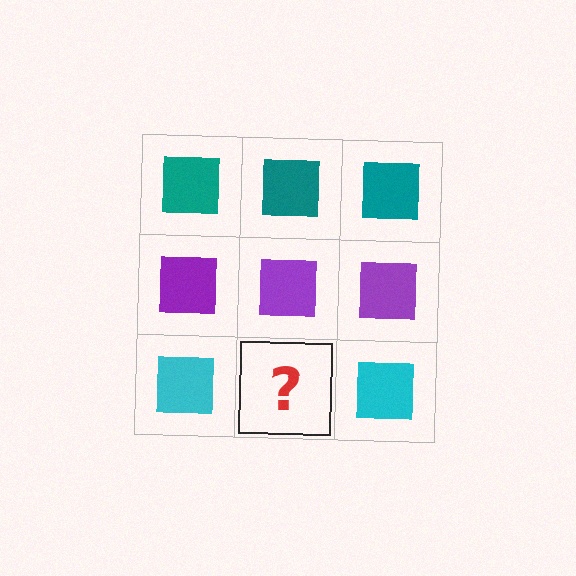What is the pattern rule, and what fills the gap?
The rule is that each row has a consistent color. The gap should be filled with a cyan square.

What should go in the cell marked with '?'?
The missing cell should contain a cyan square.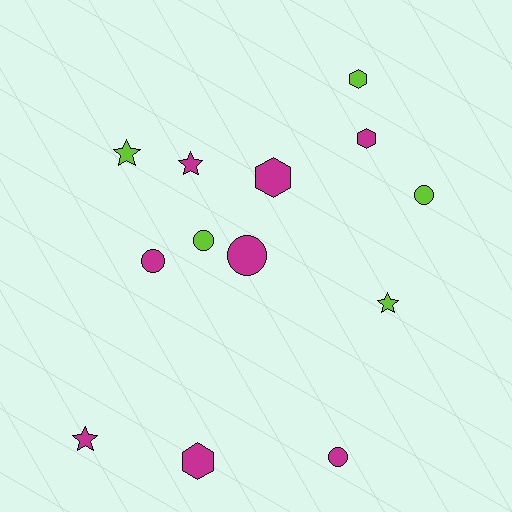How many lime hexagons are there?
There is 1 lime hexagon.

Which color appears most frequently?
Magenta, with 8 objects.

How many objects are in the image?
There are 13 objects.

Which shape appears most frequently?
Circle, with 5 objects.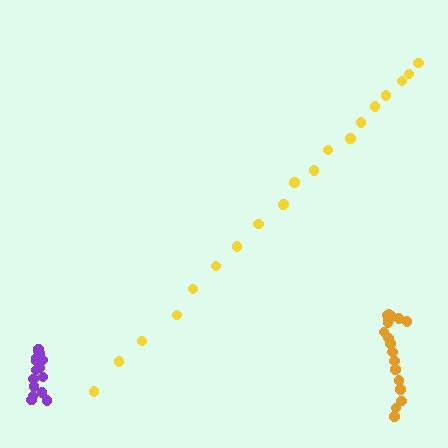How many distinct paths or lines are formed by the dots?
There are 3 distinct paths.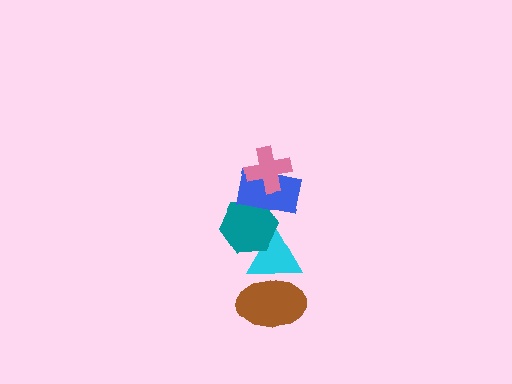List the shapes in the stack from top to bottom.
From top to bottom: the pink cross, the blue rectangle, the teal hexagon, the cyan triangle, the brown ellipse.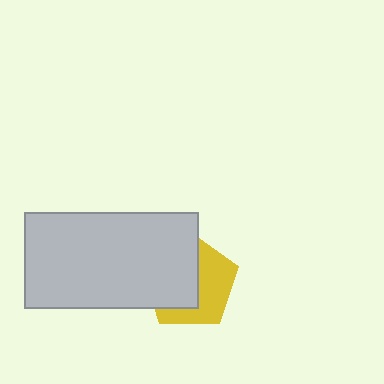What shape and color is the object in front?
The object in front is a light gray rectangle.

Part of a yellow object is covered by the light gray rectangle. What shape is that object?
It is a pentagon.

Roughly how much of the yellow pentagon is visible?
About half of it is visible (roughly 46%).